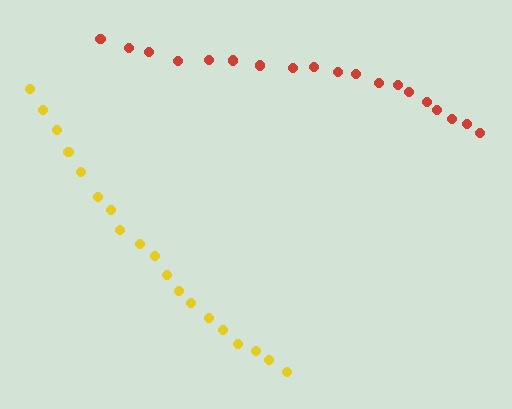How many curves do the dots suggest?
There are 2 distinct paths.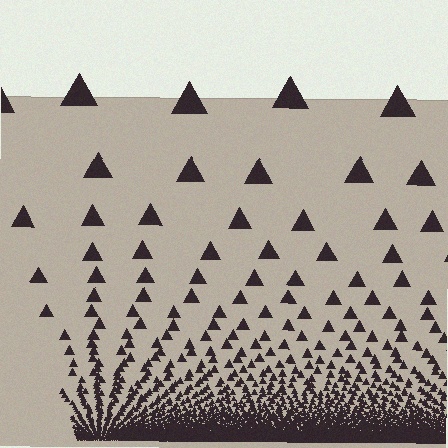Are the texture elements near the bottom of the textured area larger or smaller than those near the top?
Smaller. The gradient is inverted — elements near the bottom are smaller and denser.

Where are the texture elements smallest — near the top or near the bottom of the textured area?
Near the bottom.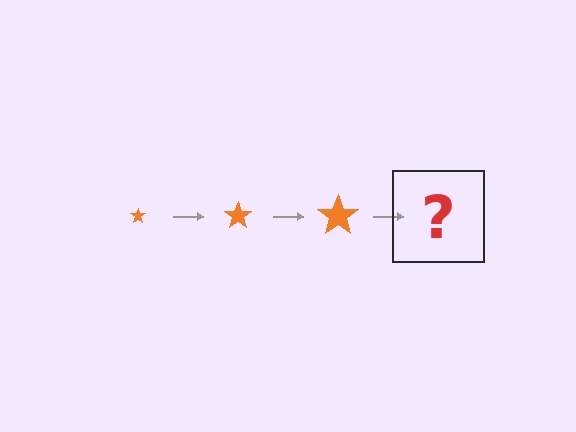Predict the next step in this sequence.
The next step is an orange star, larger than the previous one.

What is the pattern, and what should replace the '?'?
The pattern is that the star gets progressively larger each step. The '?' should be an orange star, larger than the previous one.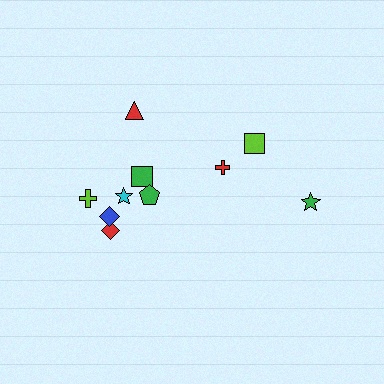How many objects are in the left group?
There are 7 objects.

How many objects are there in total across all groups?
There are 10 objects.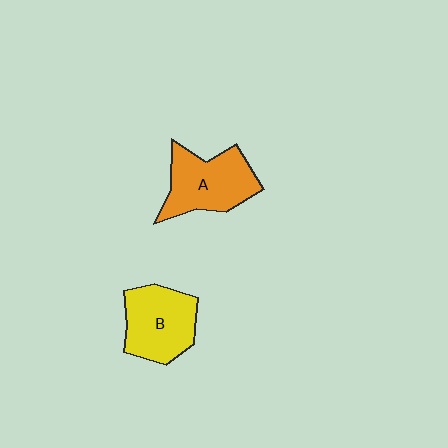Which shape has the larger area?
Shape A (orange).